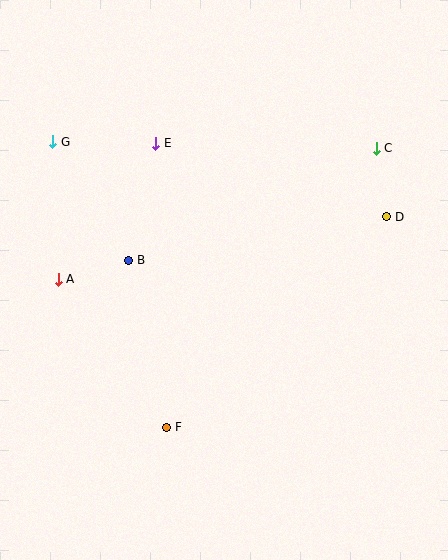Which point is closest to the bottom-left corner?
Point F is closest to the bottom-left corner.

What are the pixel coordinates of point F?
Point F is at (167, 427).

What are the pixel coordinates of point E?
Point E is at (156, 143).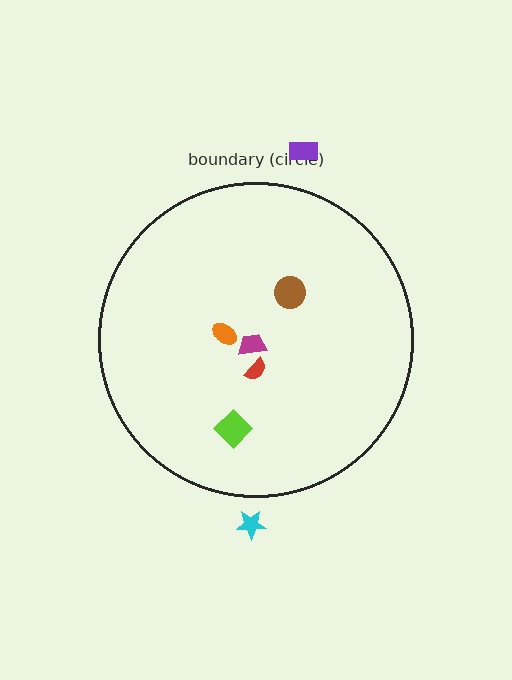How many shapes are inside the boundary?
5 inside, 2 outside.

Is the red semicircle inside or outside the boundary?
Inside.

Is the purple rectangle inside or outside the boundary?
Outside.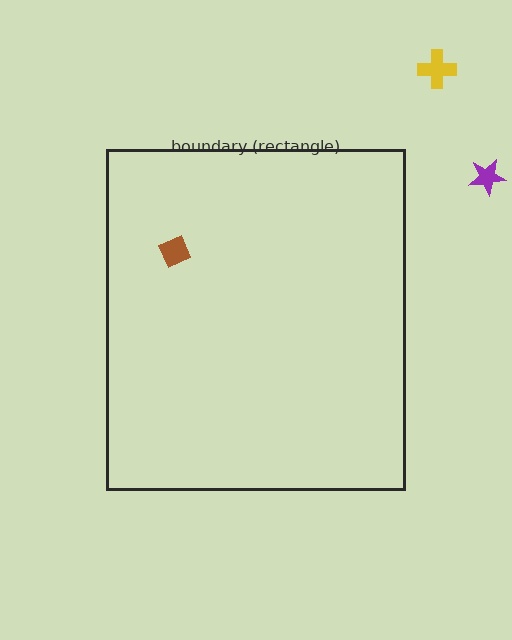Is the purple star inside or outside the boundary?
Outside.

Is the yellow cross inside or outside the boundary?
Outside.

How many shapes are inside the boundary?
1 inside, 2 outside.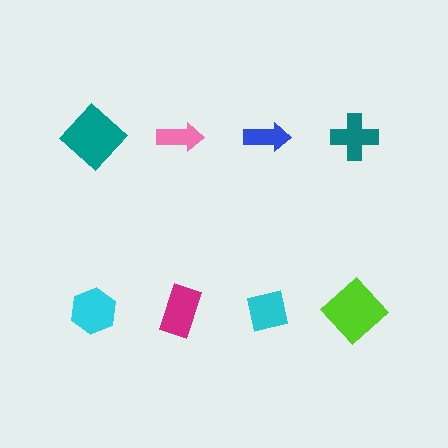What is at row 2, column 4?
A lime diamond.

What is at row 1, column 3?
A blue arrow.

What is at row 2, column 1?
A cyan hexagon.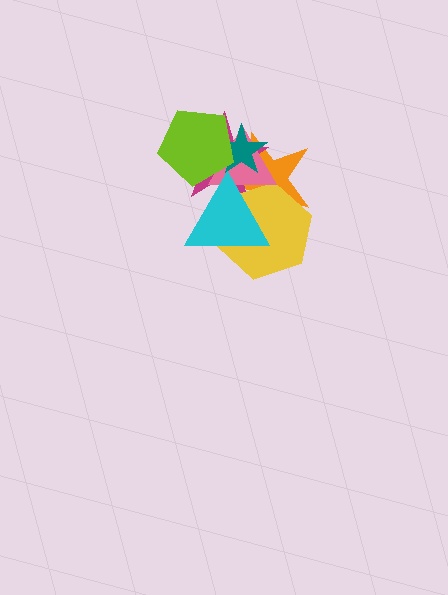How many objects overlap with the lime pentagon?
4 objects overlap with the lime pentagon.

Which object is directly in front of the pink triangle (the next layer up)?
The teal star is directly in front of the pink triangle.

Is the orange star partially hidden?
Yes, it is partially covered by another shape.